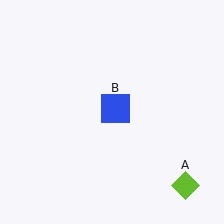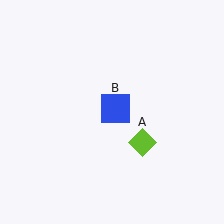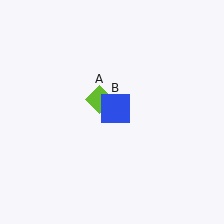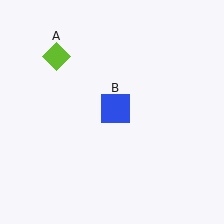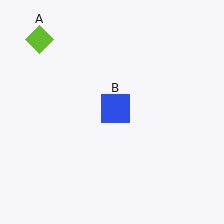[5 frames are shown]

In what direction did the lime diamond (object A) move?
The lime diamond (object A) moved up and to the left.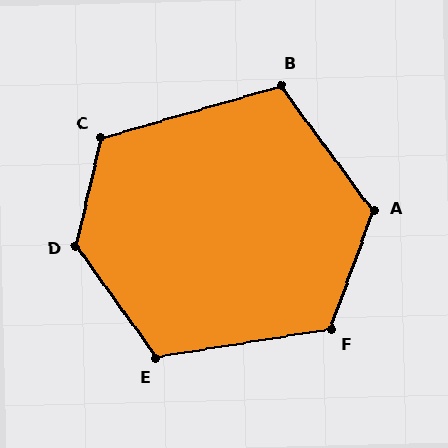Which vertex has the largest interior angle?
D, at approximately 131 degrees.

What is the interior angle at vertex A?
Approximately 124 degrees (obtuse).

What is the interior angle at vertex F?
Approximately 119 degrees (obtuse).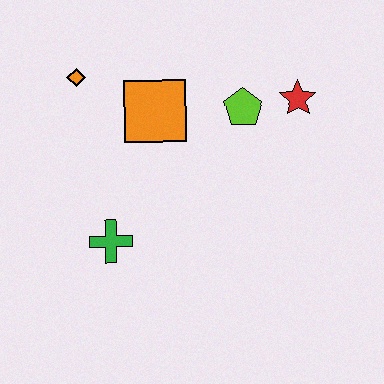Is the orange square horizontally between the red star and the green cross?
Yes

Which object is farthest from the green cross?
The red star is farthest from the green cross.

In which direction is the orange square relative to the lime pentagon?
The orange square is to the left of the lime pentagon.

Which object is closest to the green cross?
The orange square is closest to the green cross.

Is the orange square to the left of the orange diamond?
No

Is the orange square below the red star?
Yes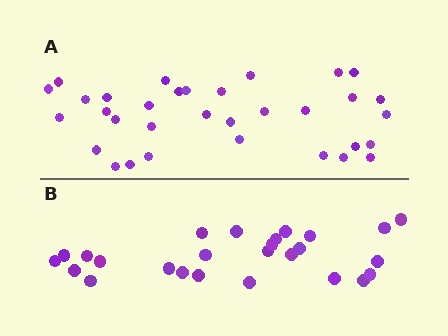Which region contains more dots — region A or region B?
Region A (the top region) has more dots.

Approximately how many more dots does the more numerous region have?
Region A has roughly 8 or so more dots than region B.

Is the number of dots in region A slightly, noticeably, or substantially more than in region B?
Region A has noticeably more, but not dramatically so. The ratio is roughly 1.3 to 1.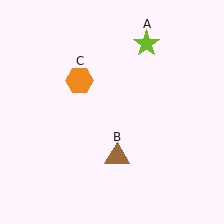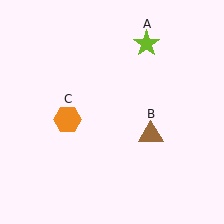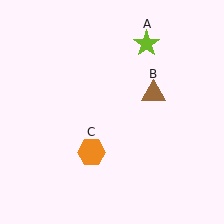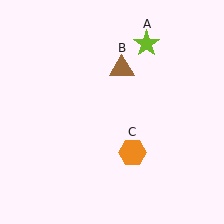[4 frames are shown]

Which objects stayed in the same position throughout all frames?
Lime star (object A) remained stationary.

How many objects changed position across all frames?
2 objects changed position: brown triangle (object B), orange hexagon (object C).